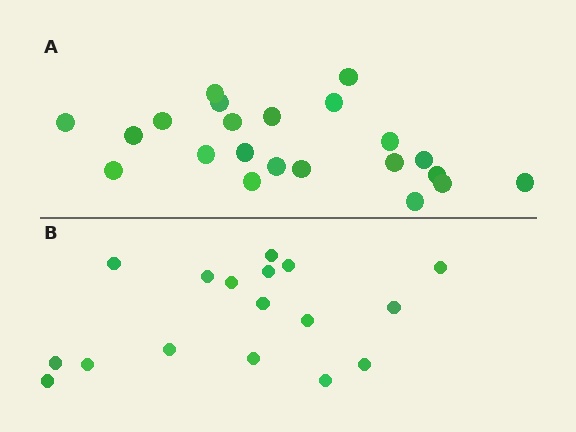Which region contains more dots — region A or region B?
Region A (the top region) has more dots.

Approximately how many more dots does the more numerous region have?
Region A has about 5 more dots than region B.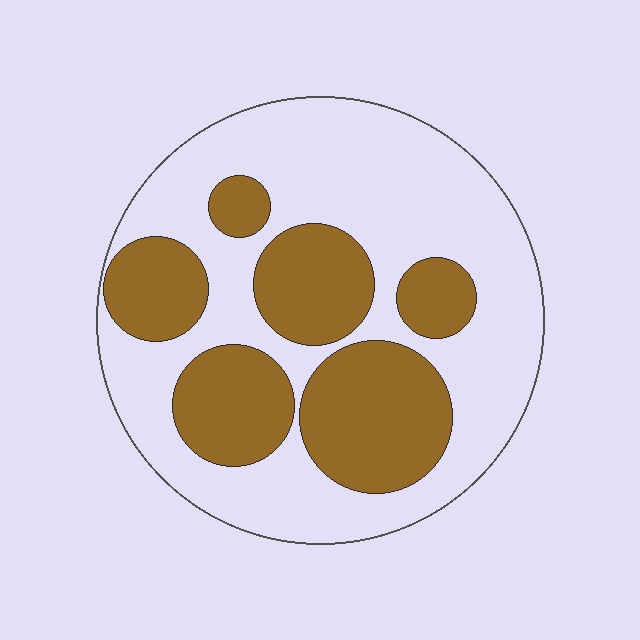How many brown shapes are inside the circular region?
6.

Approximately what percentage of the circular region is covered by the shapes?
Approximately 35%.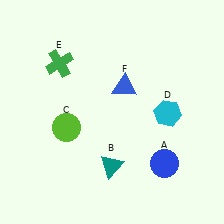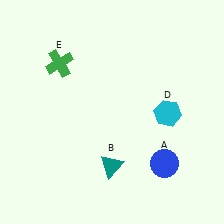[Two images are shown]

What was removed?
The lime circle (C), the blue triangle (F) were removed in Image 2.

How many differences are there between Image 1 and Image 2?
There are 2 differences between the two images.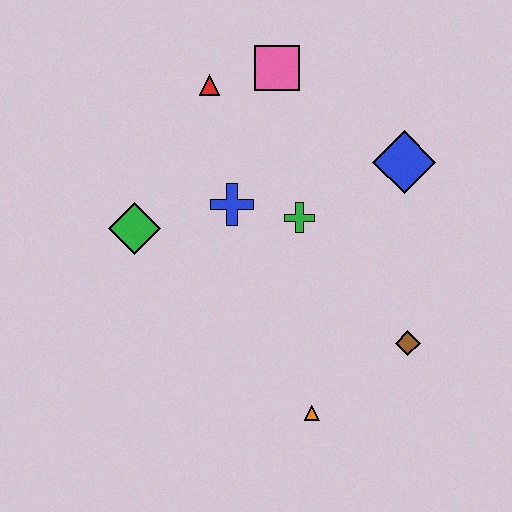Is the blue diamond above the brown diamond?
Yes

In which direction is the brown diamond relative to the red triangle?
The brown diamond is below the red triangle.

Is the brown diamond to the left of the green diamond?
No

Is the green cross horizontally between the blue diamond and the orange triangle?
No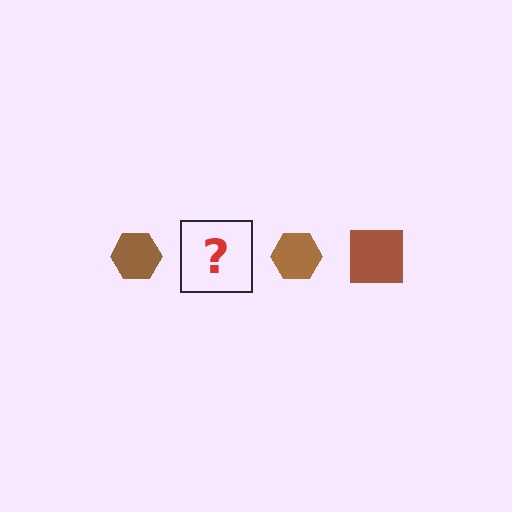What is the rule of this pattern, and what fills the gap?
The rule is that the pattern cycles through hexagon, square shapes in brown. The gap should be filled with a brown square.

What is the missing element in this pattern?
The missing element is a brown square.